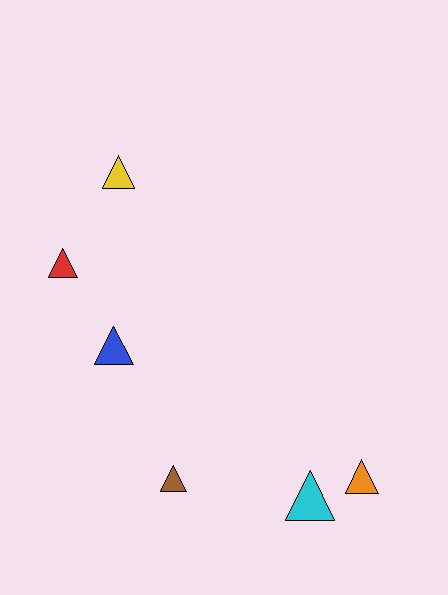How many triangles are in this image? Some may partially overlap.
There are 6 triangles.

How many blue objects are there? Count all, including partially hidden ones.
There is 1 blue object.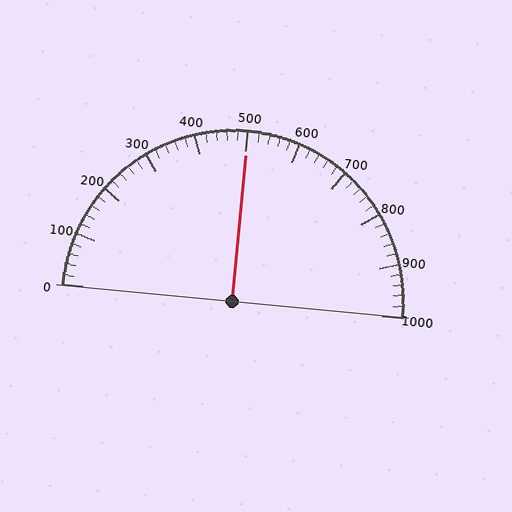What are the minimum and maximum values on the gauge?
The gauge ranges from 0 to 1000.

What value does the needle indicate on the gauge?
The needle indicates approximately 500.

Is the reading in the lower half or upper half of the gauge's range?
The reading is in the upper half of the range (0 to 1000).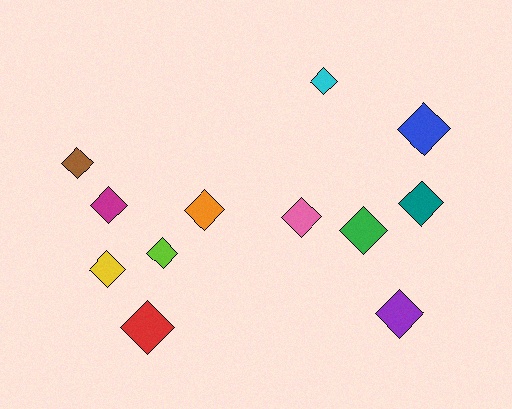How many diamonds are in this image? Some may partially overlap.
There are 12 diamonds.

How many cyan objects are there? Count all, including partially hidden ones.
There is 1 cyan object.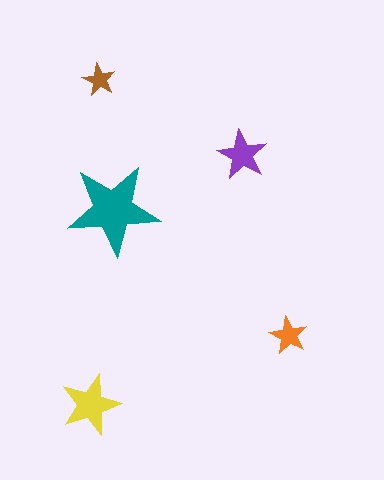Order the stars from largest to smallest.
the teal one, the yellow one, the purple one, the orange one, the brown one.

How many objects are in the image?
There are 5 objects in the image.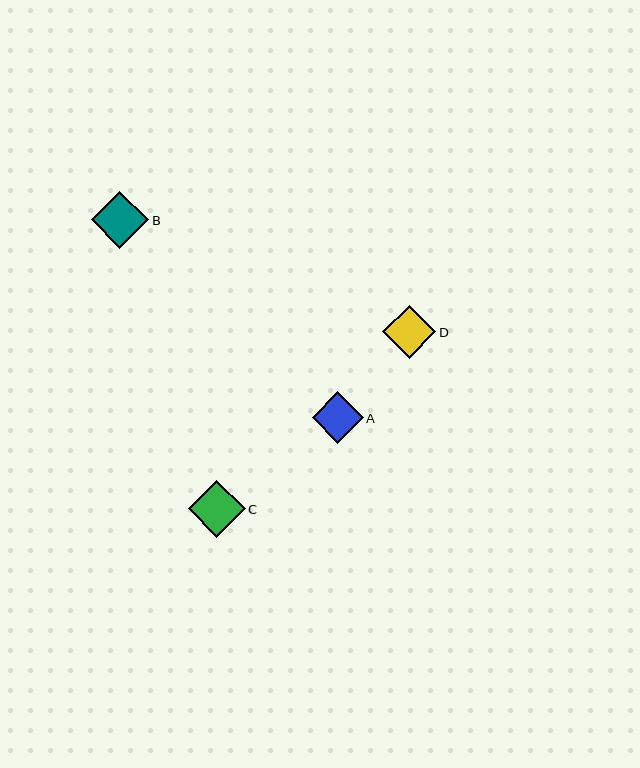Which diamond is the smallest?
Diamond A is the smallest with a size of approximately 51 pixels.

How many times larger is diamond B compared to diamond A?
Diamond B is approximately 1.1 times the size of diamond A.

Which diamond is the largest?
Diamond B is the largest with a size of approximately 57 pixels.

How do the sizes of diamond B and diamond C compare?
Diamond B and diamond C are approximately the same size.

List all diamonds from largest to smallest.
From largest to smallest: B, C, D, A.